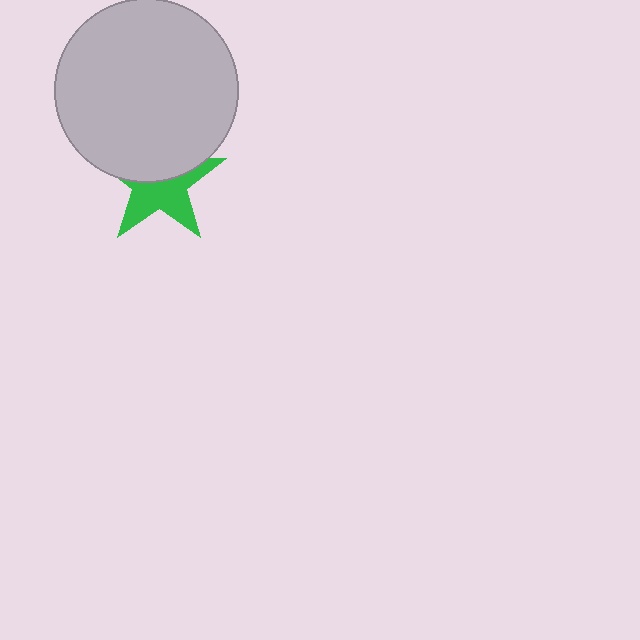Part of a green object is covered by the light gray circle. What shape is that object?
It is a star.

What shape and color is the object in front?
The object in front is a light gray circle.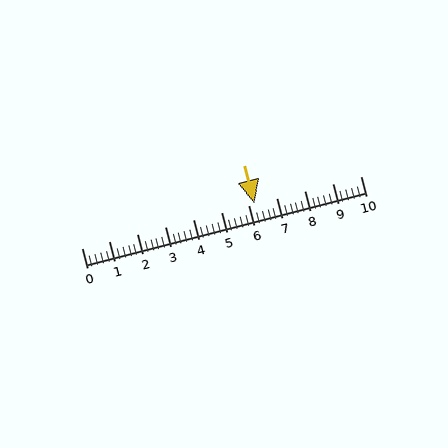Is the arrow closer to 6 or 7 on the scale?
The arrow is closer to 6.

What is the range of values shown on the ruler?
The ruler shows values from 0 to 10.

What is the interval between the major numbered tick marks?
The major tick marks are spaced 1 units apart.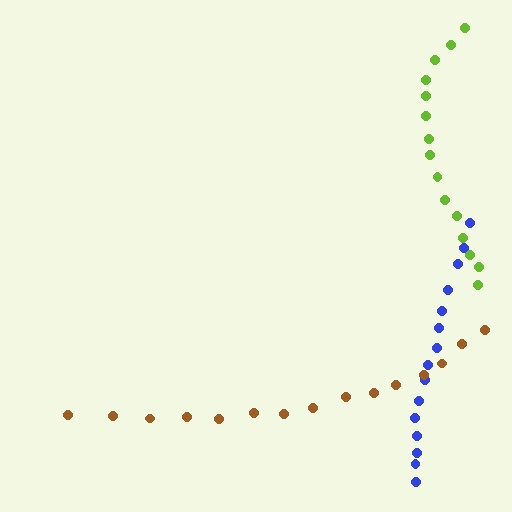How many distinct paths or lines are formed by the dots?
There are 3 distinct paths.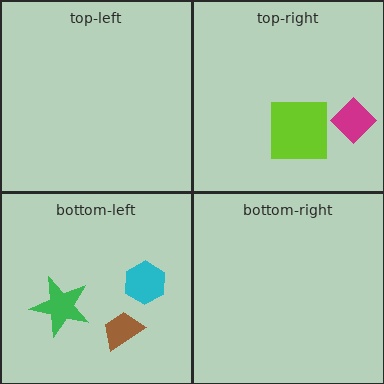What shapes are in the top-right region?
The lime square, the magenta diamond.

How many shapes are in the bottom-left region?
3.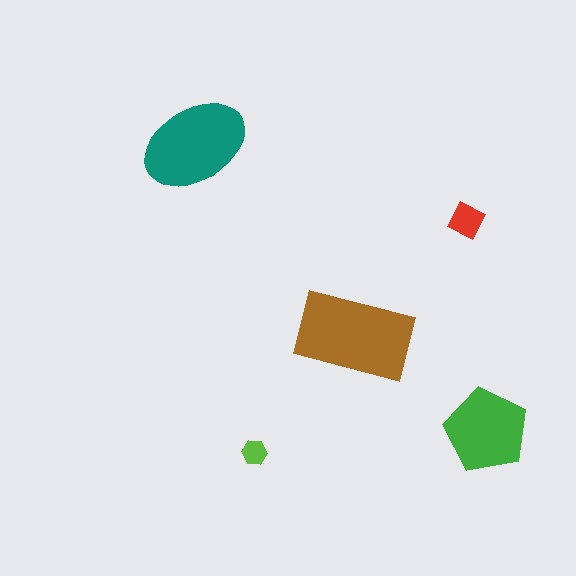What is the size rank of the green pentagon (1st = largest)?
3rd.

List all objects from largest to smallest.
The brown rectangle, the teal ellipse, the green pentagon, the red diamond, the lime hexagon.